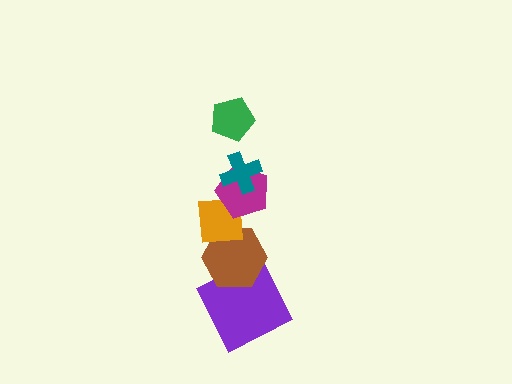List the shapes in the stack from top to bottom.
From top to bottom: the green pentagon, the teal cross, the magenta pentagon, the orange square, the brown hexagon, the purple square.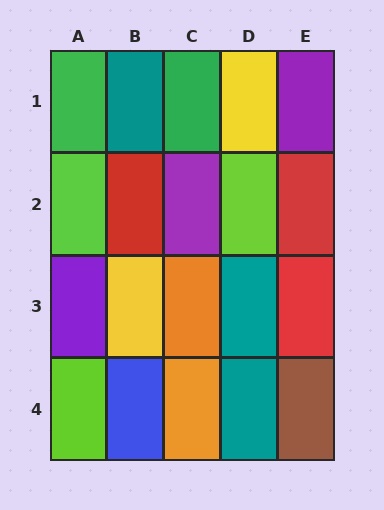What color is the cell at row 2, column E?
Red.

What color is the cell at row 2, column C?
Purple.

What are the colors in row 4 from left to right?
Lime, blue, orange, teal, brown.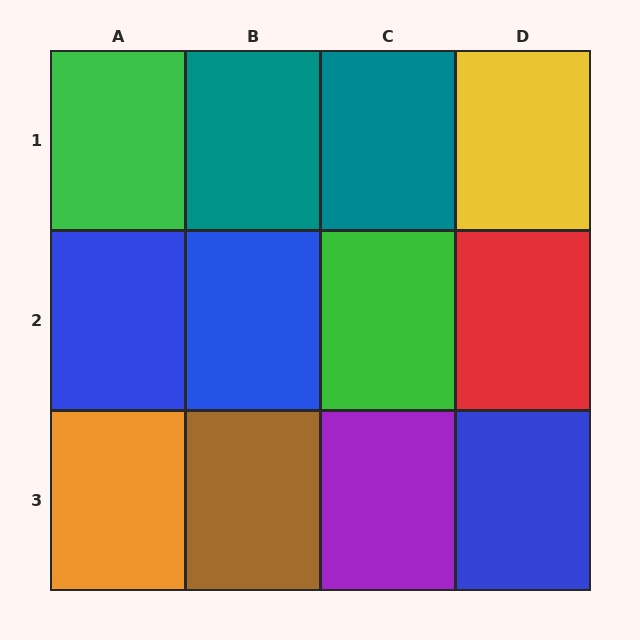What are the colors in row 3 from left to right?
Orange, brown, purple, blue.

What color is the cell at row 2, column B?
Blue.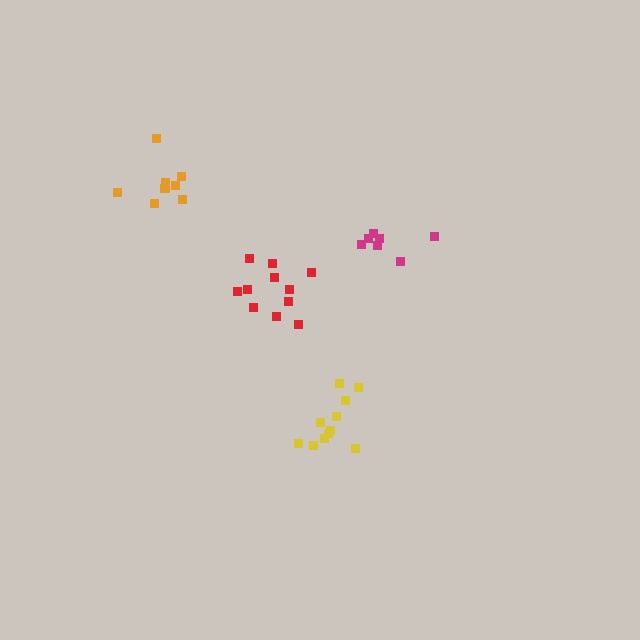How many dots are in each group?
Group 1: 7 dots, Group 2: 11 dots, Group 3: 8 dots, Group 4: 11 dots (37 total).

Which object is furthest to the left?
The orange cluster is leftmost.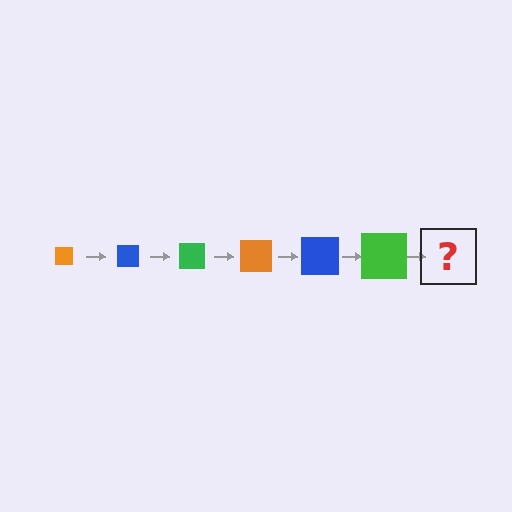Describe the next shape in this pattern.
It should be an orange square, larger than the previous one.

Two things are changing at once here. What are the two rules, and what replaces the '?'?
The two rules are that the square grows larger each step and the color cycles through orange, blue, and green. The '?' should be an orange square, larger than the previous one.